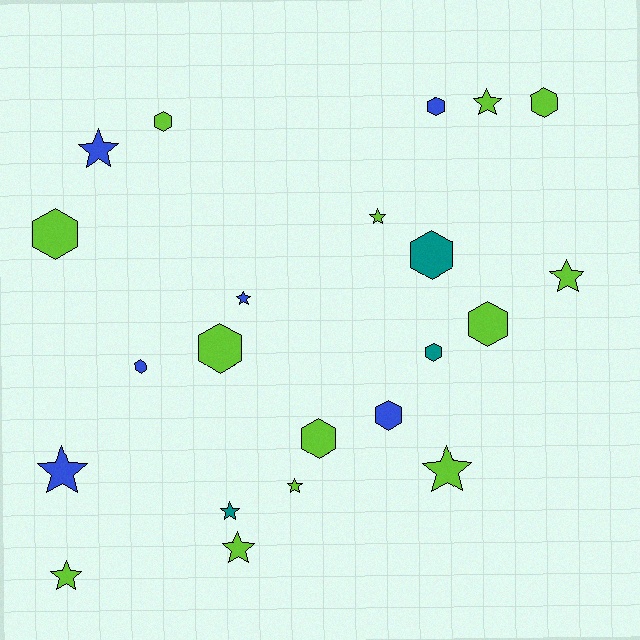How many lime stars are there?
There are 7 lime stars.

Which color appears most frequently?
Lime, with 13 objects.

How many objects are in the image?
There are 22 objects.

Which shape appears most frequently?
Star, with 11 objects.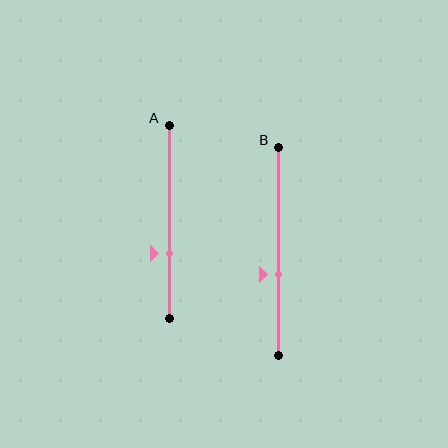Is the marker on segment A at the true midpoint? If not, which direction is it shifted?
No, the marker on segment A is shifted downward by about 16% of the segment length.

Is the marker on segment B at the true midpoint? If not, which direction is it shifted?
No, the marker on segment B is shifted downward by about 11% of the segment length.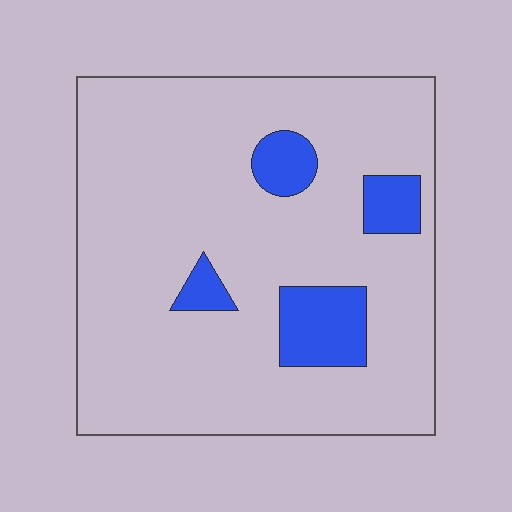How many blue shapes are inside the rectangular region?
4.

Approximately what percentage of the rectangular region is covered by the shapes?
Approximately 10%.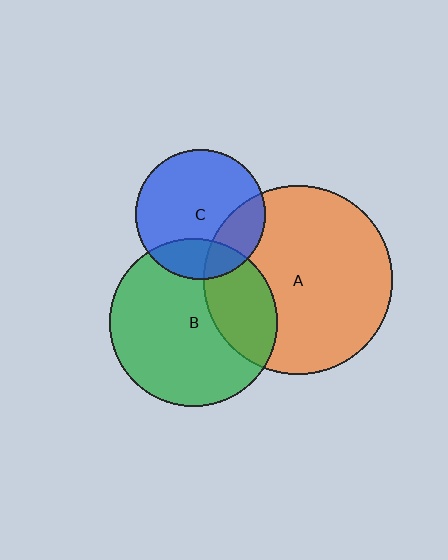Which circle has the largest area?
Circle A (orange).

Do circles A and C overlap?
Yes.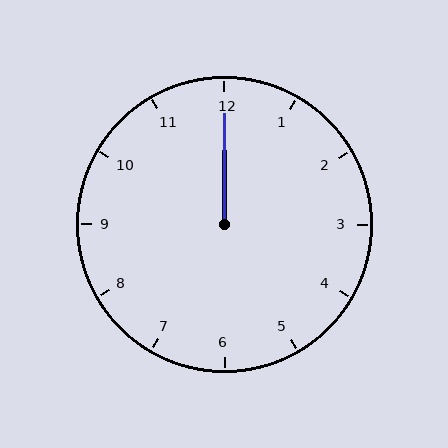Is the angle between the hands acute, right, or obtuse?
It is acute.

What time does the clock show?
12:00.